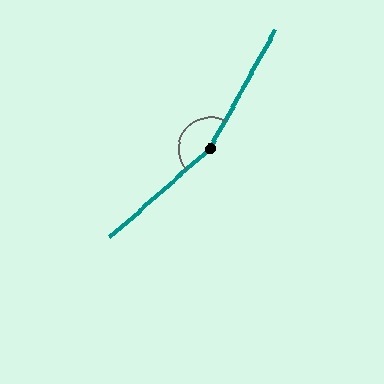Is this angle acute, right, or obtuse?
It is obtuse.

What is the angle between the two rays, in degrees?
Approximately 160 degrees.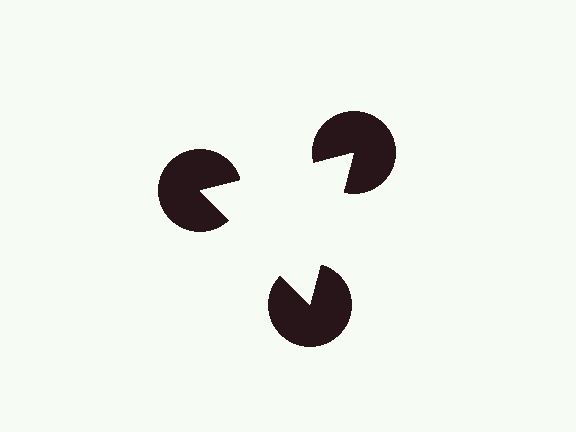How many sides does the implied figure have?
3 sides.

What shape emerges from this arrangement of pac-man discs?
An illusory triangle — its edges are inferred from the aligned wedge cuts in the pac-man discs, not physically drawn.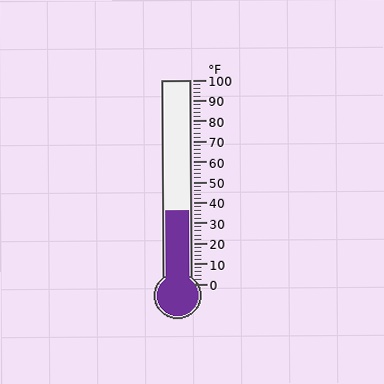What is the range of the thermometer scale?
The thermometer scale ranges from 0°F to 100°F.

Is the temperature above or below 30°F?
The temperature is above 30°F.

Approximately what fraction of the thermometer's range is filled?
The thermometer is filled to approximately 35% of its range.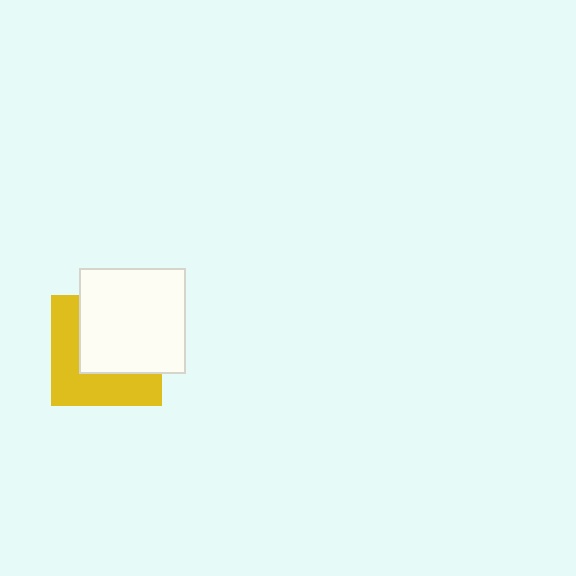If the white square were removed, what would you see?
You would see the complete yellow square.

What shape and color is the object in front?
The object in front is a white square.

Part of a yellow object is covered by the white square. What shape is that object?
It is a square.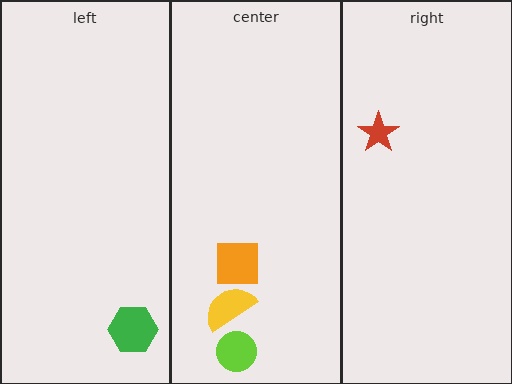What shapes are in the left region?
The green hexagon.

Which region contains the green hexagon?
The left region.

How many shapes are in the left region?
1.